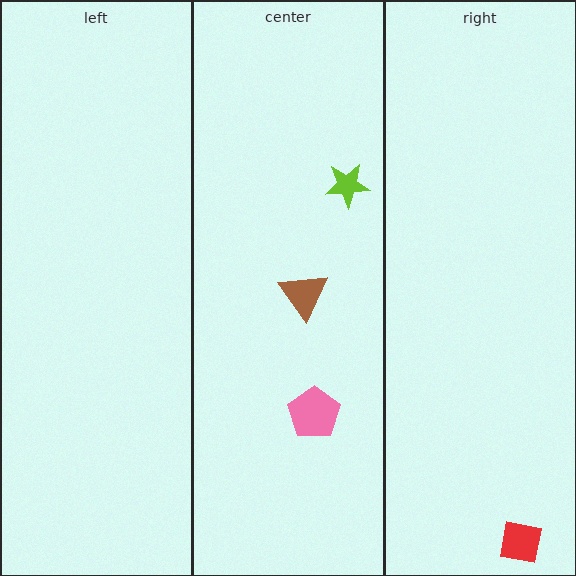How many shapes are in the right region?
1.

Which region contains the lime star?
The center region.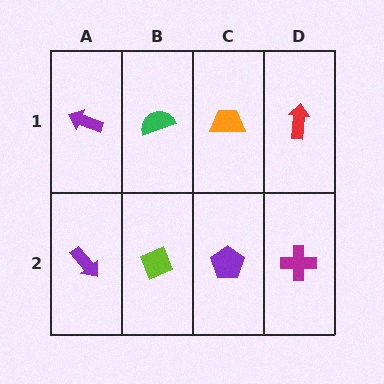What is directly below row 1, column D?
A magenta cross.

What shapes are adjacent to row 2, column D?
A red arrow (row 1, column D), a purple pentagon (row 2, column C).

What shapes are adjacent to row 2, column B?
A green semicircle (row 1, column B), a purple arrow (row 2, column A), a purple pentagon (row 2, column C).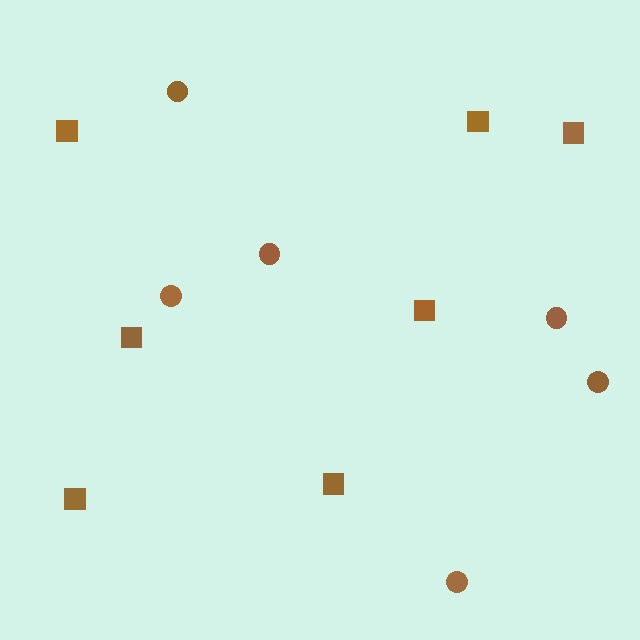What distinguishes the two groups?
There are 2 groups: one group of squares (7) and one group of circles (6).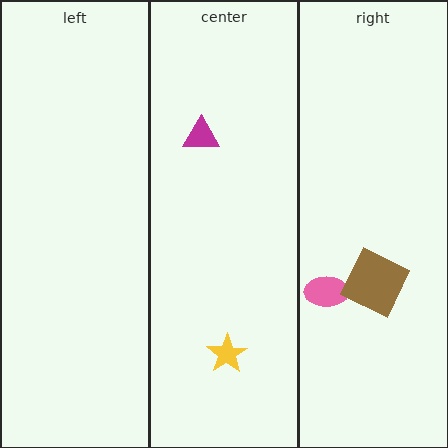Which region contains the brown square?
The right region.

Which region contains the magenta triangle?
The center region.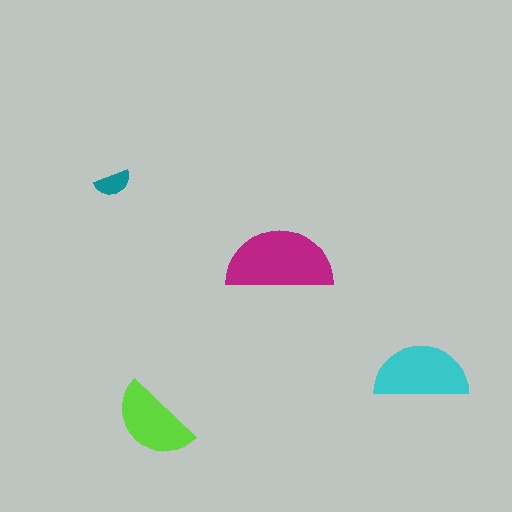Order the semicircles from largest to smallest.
the magenta one, the cyan one, the lime one, the teal one.